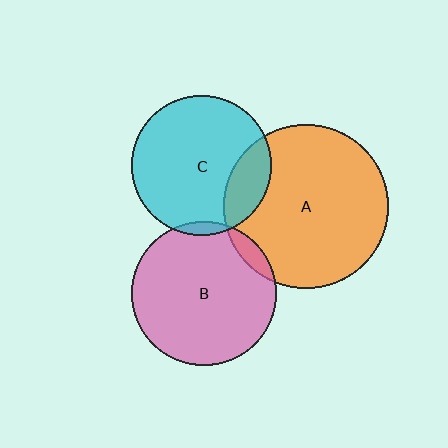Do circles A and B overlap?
Yes.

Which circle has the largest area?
Circle A (orange).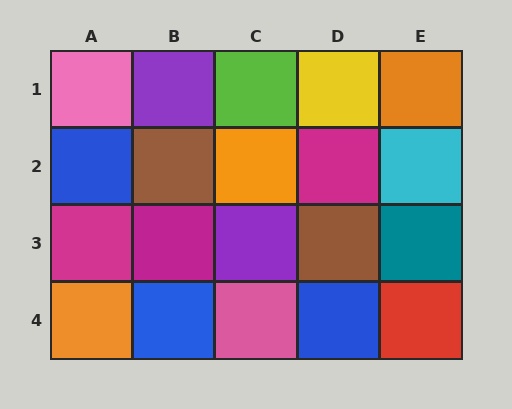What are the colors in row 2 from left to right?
Blue, brown, orange, magenta, cyan.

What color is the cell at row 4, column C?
Pink.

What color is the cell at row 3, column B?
Magenta.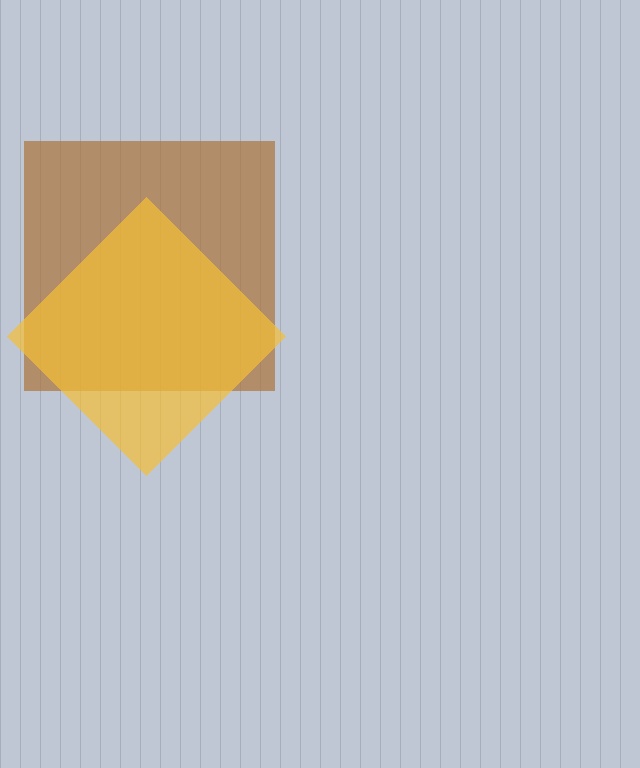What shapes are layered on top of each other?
The layered shapes are: a brown square, a yellow diamond.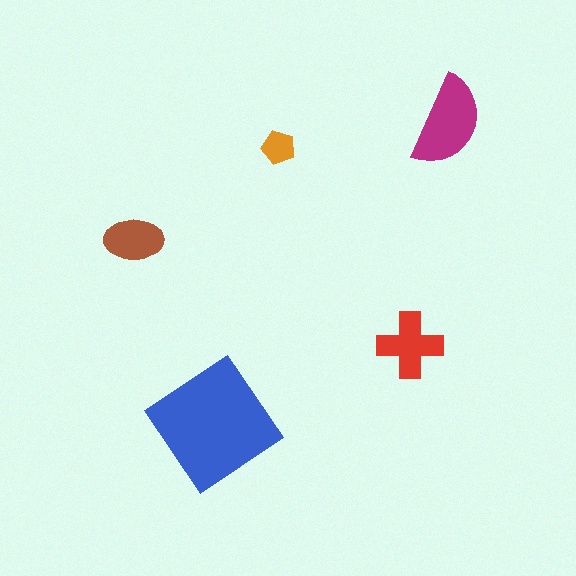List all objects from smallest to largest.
The orange pentagon, the brown ellipse, the red cross, the magenta semicircle, the blue diamond.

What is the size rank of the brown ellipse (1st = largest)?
4th.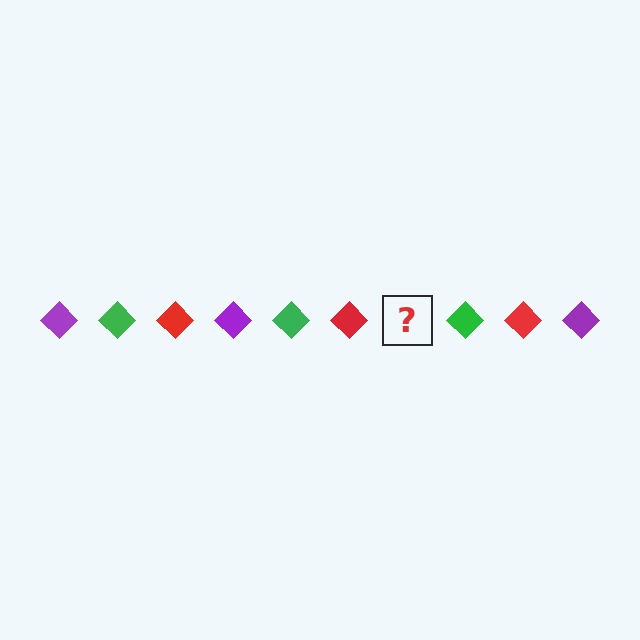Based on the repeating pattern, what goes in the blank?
The blank should be a purple diamond.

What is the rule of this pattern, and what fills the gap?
The rule is that the pattern cycles through purple, green, red diamonds. The gap should be filled with a purple diamond.